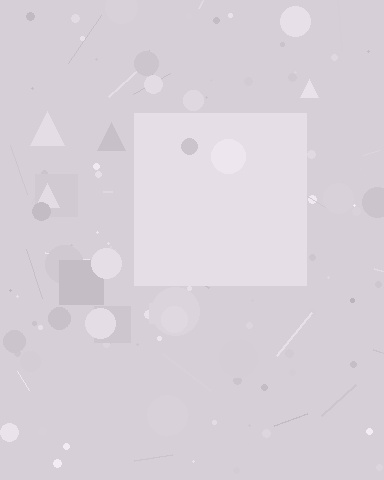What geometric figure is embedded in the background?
A square is embedded in the background.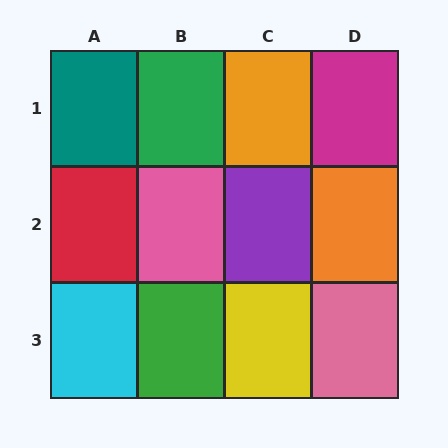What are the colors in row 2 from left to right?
Red, pink, purple, orange.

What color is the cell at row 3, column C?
Yellow.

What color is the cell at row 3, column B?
Green.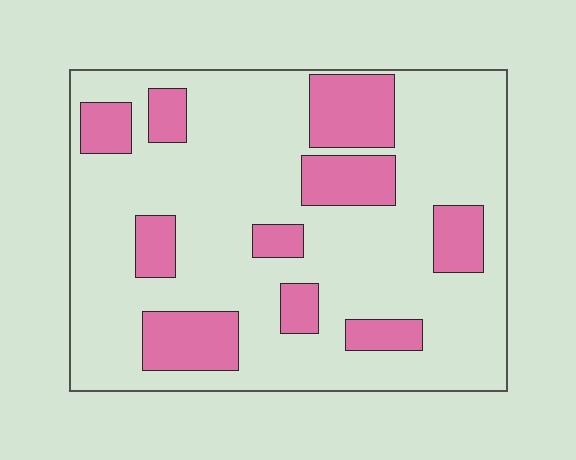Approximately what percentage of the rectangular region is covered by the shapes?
Approximately 25%.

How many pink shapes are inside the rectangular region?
10.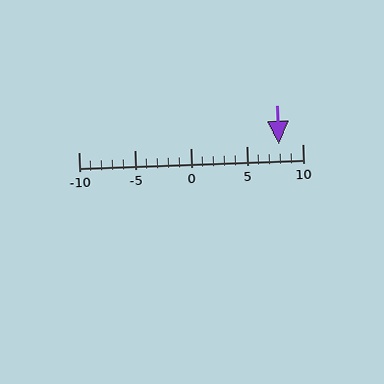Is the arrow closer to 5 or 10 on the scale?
The arrow is closer to 10.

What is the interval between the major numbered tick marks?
The major tick marks are spaced 5 units apart.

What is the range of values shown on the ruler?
The ruler shows values from -10 to 10.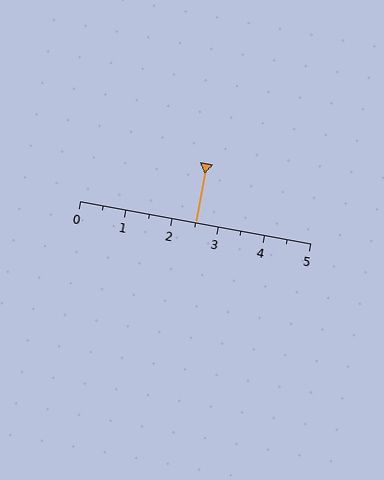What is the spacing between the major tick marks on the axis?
The major ticks are spaced 1 apart.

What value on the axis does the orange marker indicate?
The marker indicates approximately 2.5.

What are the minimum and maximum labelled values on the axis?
The axis runs from 0 to 5.